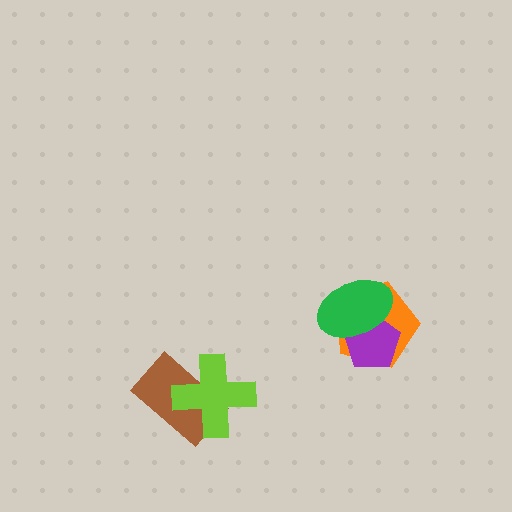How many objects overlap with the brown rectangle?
1 object overlaps with the brown rectangle.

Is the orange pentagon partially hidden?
Yes, it is partially covered by another shape.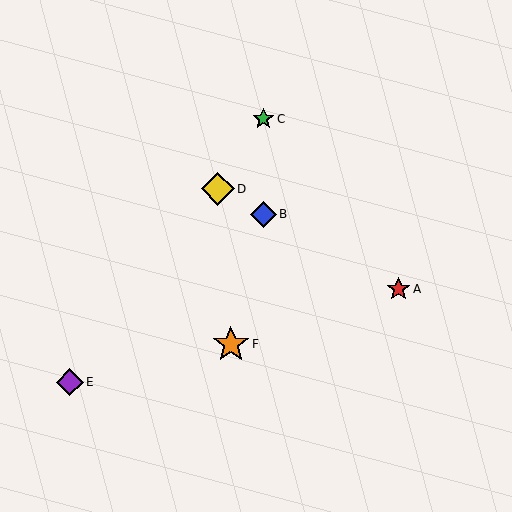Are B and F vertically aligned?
No, B is at x≈263 and F is at x≈231.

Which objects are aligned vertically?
Objects B, C are aligned vertically.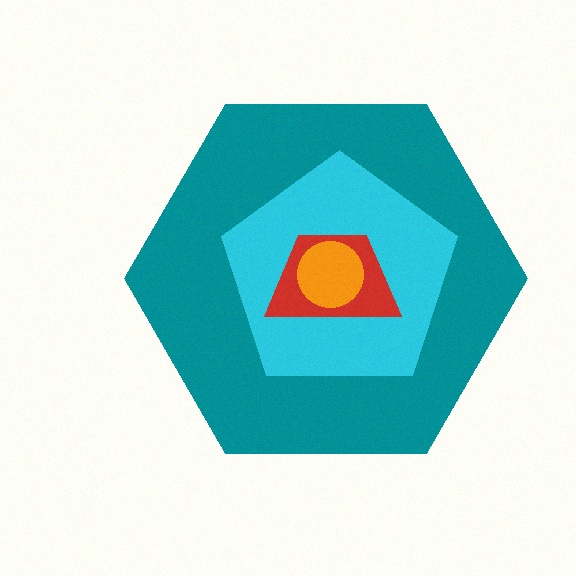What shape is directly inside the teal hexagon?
The cyan pentagon.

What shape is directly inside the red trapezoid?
The orange circle.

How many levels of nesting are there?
4.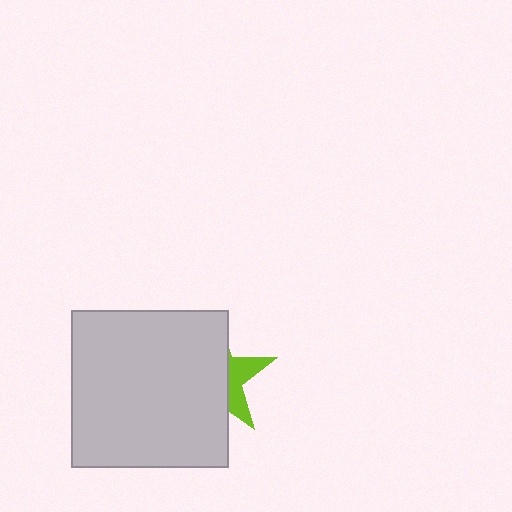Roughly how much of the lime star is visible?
A small part of it is visible (roughly 30%).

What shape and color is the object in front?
The object in front is a light gray square.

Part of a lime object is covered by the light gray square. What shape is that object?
It is a star.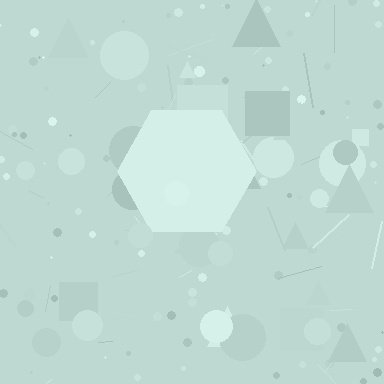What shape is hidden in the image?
A hexagon is hidden in the image.